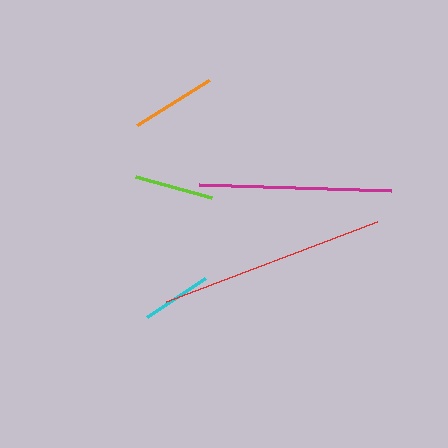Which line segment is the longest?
The red line is the longest at approximately 226 pixels.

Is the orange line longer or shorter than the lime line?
The orange line is longer than the lime line.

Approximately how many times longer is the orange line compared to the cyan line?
The orange line is approximately 1.2 times the length of the cyan line.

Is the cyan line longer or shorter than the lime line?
The lime line is longer than the cyan line.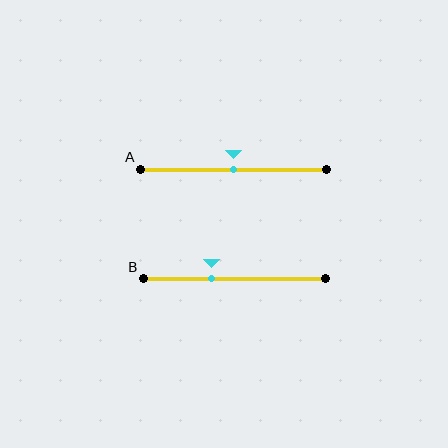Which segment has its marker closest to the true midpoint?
Segment A has its marker closest to the true midpoint.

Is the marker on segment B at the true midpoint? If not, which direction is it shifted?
No, the marker on segment B is shifted to the left by about 13% of the segment length.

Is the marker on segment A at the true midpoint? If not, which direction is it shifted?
Yes, the marker on segment A is at the true midpoint.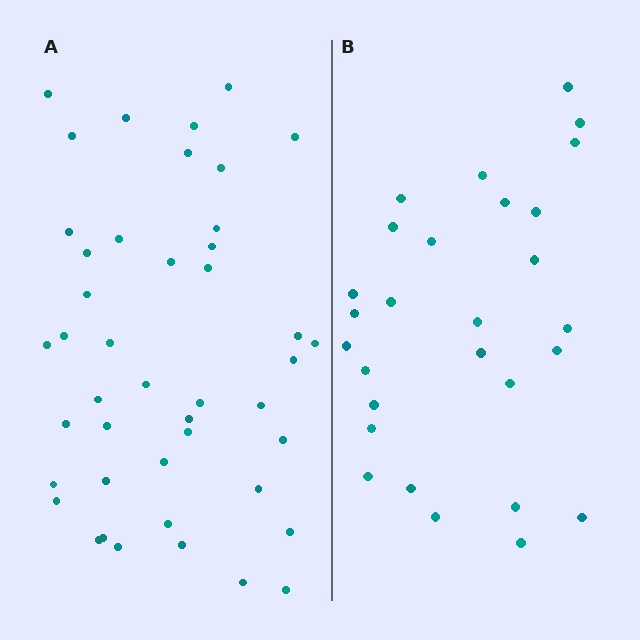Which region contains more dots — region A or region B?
Region A (the left region) has more dots.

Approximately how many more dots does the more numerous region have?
Region A has approximately 15 more dots than region B.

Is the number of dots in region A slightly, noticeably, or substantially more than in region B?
Region A has substantially more. The ratio is roughly 1.6 to 1.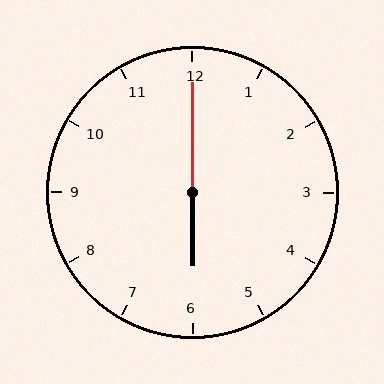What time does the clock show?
6:00.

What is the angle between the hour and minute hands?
Approximately 180 degrees.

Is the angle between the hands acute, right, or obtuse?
It is obtuse.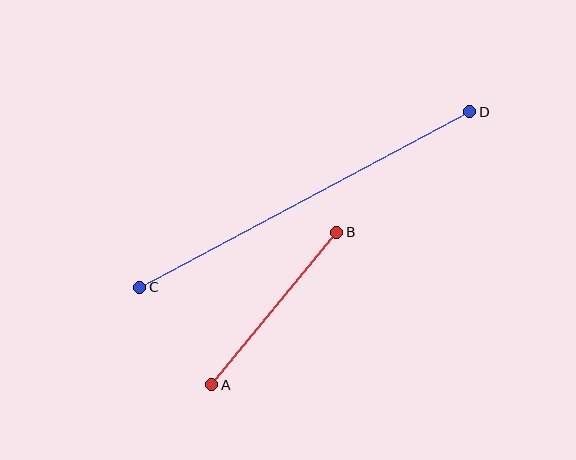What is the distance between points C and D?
The distance is approximately 374 pixels.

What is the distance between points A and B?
The distance is approximately 197 pixels.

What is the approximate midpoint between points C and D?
The midpoint is at approximately (305, 200) pixels.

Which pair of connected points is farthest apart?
Points C and D are farthest apart.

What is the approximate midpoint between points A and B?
The midpoint is at approximately (274, 309) pixels.